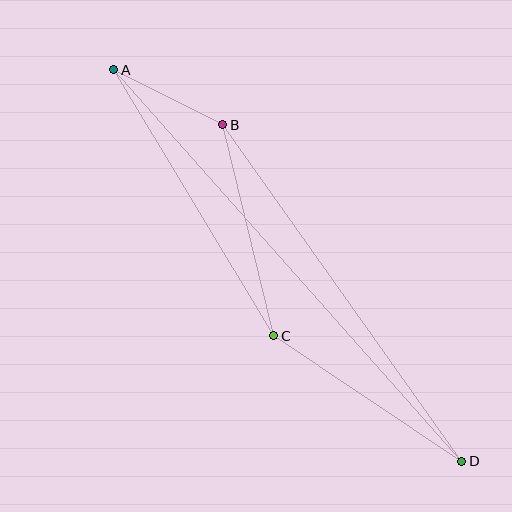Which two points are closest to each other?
Points A and B are closest to each other.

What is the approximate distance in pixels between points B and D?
The distance between B and D is approximately 413 pixels.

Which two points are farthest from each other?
Points A and D are farthest from each other.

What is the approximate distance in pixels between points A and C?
The distance between A and C is approximately 310 pixels.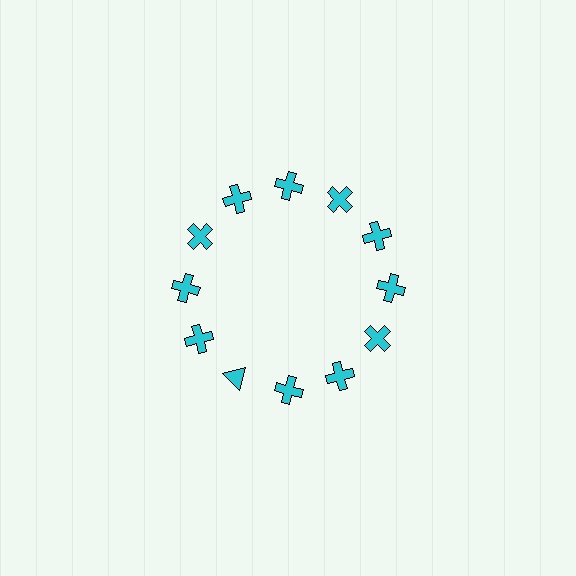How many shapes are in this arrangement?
There are 12 shapes arranged in a ring pattern.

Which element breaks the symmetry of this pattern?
The cyan triangle at roughly the 7 o'clock position breaks the symmetry. All other shapes are cyan crosses.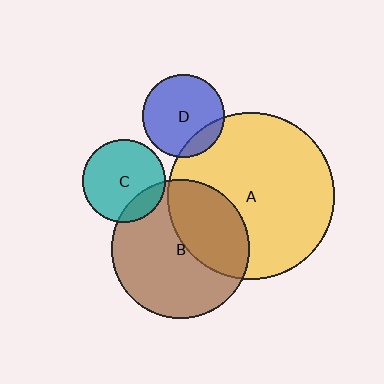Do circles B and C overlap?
Yes.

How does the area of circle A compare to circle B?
Approximately 1.4 times.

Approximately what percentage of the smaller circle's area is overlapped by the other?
Approximately 20%.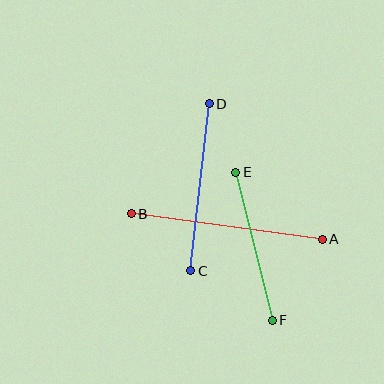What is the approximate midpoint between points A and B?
The midpoint is at approximately (227, 226) pixels.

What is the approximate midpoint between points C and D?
The midpoint is at approximately (200, 187) pixels.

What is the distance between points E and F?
The distance is approximately 152 pixels.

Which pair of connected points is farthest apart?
Points A and B are farthest apart.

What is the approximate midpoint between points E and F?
The midpoint is at approximately (254, 246) pixels.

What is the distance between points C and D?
The distance is approximately 168 pixels.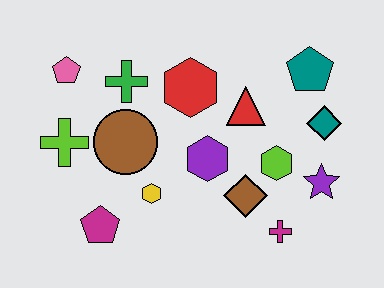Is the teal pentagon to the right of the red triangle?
Yes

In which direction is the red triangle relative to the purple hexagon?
The red triangle is above the purple hexagon.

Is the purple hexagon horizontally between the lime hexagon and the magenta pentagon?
Yes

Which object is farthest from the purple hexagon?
The pink pentagon is farthest from the purple hexagon.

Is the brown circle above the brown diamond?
Yes